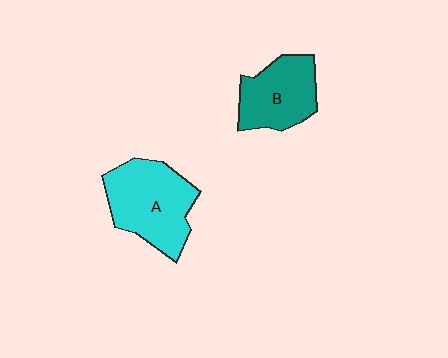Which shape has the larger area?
Shape A (cyan).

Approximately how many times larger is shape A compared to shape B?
Approximately 1.3 times.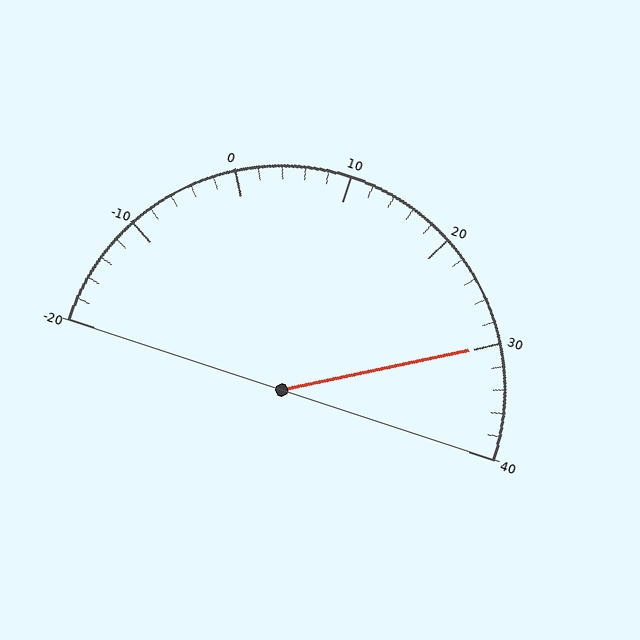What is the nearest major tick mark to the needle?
The nearest major tick mark is 30.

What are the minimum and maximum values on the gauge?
The gauge ranges from -20 to 40.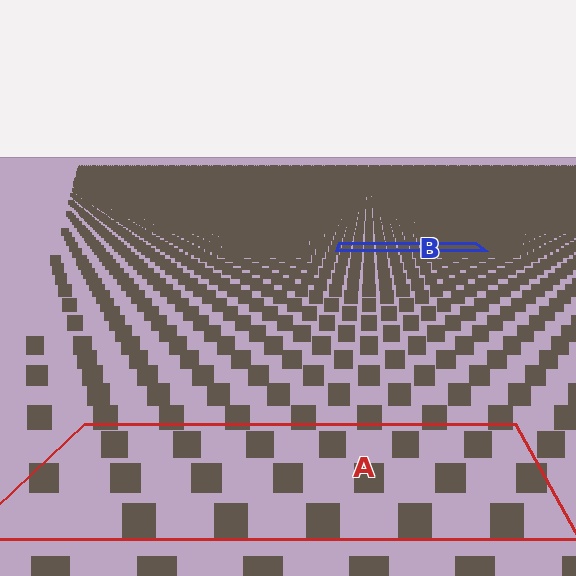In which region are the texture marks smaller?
The texture marks are smaller in region B, because it is farther away.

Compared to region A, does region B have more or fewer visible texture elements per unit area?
Region B has more texture elements per unit area — they are packed more densely because it is farther away.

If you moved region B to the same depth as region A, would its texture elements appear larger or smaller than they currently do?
They would appear larger. At a closer depth, the same texture elements are projected at a bigger on-screen size.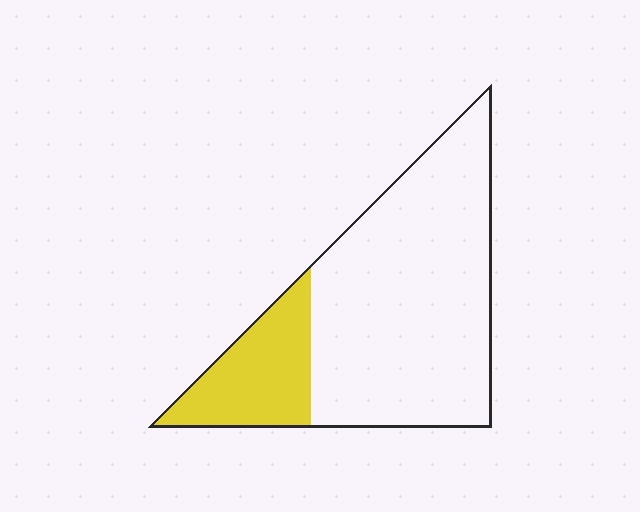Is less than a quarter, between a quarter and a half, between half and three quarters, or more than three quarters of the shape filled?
Less than a quarter.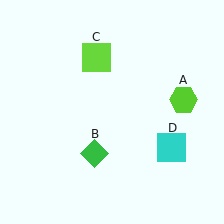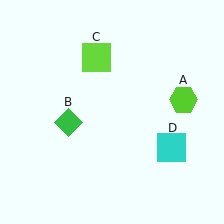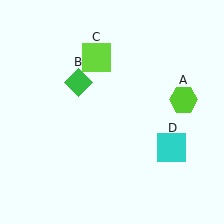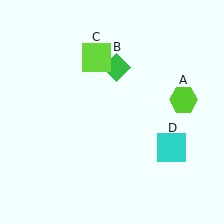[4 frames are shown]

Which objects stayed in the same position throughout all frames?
Lime hexagon (object A) and lime square (object C) and cyan square (object D) remained stationary.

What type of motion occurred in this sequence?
The green diamond (object B) rotated clockwise around the center of the scene.